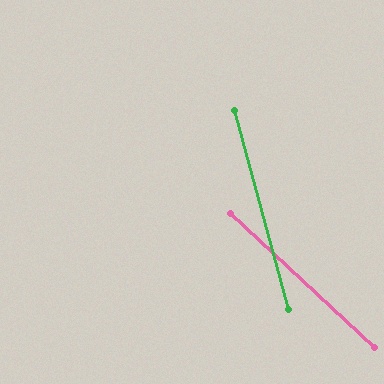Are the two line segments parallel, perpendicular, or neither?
Neither parallel nor perpendicular — they differ by about 32°.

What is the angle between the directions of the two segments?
Approximately 32 degrees.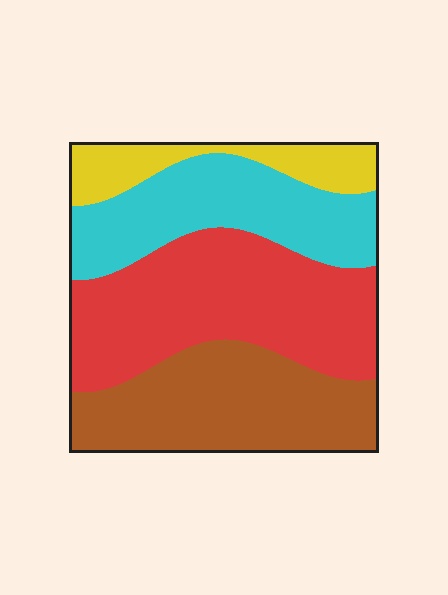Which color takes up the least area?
Yellow, at roughly 10%.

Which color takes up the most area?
Red, at roughly 35%.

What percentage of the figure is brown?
Brown covers about 30% of the figure.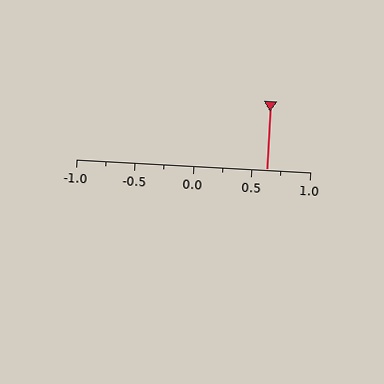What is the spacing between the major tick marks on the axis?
The major ticks are spaced 0.5 apart.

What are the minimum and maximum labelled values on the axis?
The axis runs from -1.0 to 1.0.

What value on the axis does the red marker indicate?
The marker indicates approximately 0.62.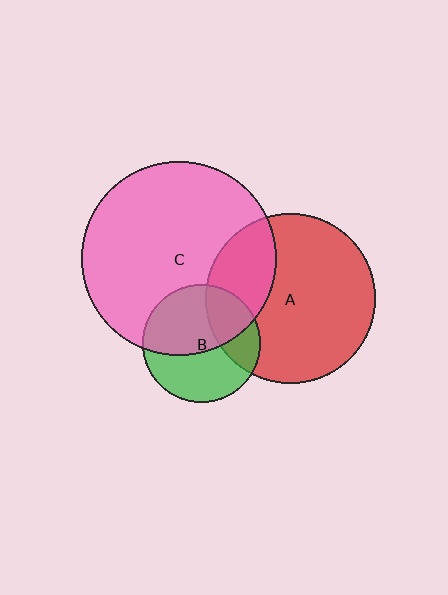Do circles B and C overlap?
Yes.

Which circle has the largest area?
Circle C (pink).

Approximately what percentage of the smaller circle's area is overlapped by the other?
Approximately 55%.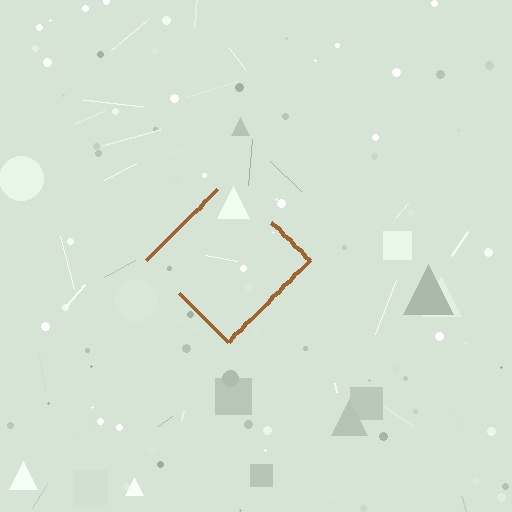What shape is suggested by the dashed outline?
The dashed outline suggests a diamond.